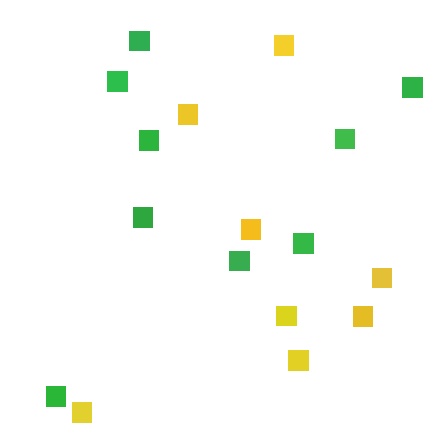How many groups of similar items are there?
There are 2 groups: one group of yellow squares (8) and one group of green squares (9).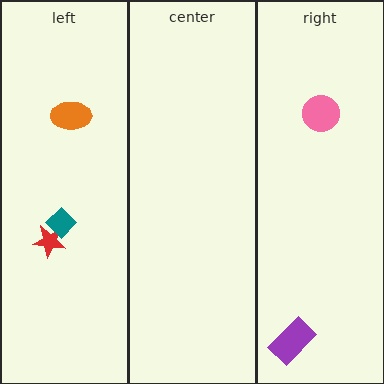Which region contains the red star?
The left region.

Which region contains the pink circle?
The right region.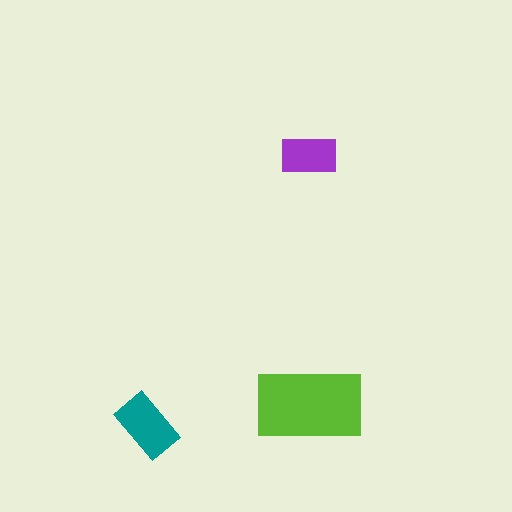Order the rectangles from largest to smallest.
the lime one, the teal one, the purple one.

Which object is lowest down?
The teal rectangle is bottommost.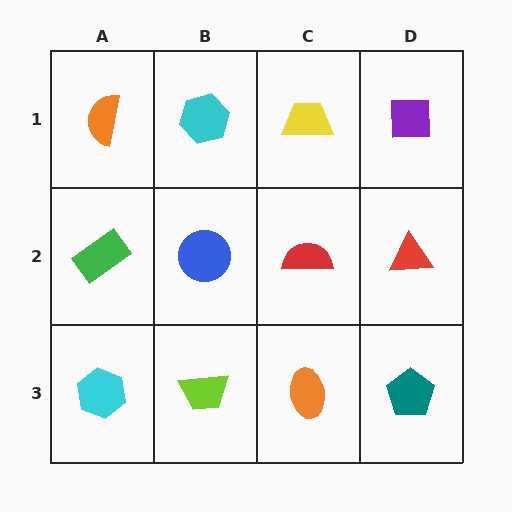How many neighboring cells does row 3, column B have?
3.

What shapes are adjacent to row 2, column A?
An orange semicircle (row 1, column A), a cyan hexagon (row 3, column A), a blue circle (row 2, column B).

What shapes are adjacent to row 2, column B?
A cyan hexagon (row 1, column B), a lime trapezoid (row 3, column B), a green rectangle (row 2, column A), a red semicircle (row 2, column C).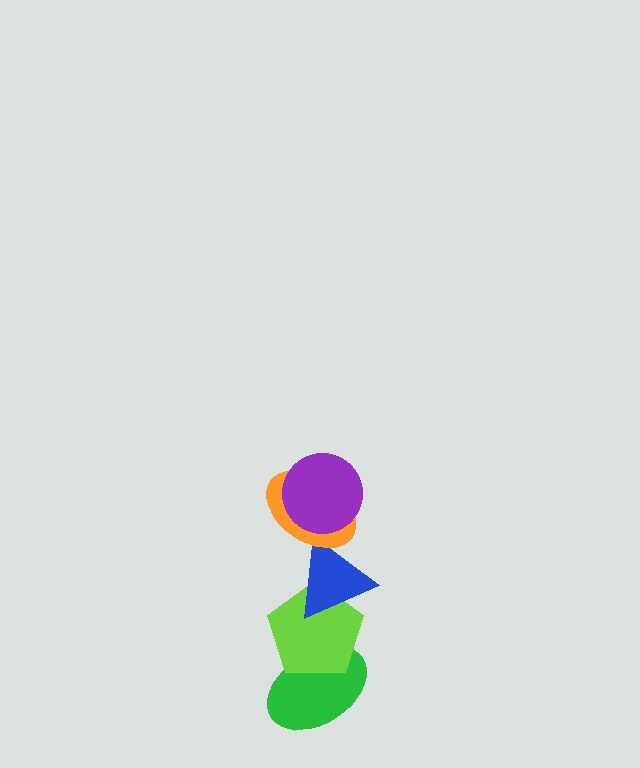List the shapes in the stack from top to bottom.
From top to bottom: the purple circle, the orange ellipse, the blue triangle, the lime pentagon, the green ellipse.